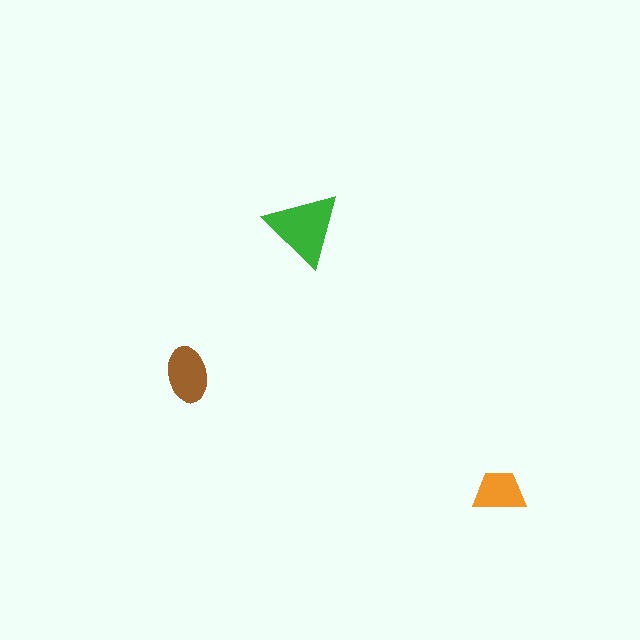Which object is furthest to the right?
The orange trapezoid is rightmost.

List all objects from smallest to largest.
The orange trapezoid, the brown ellipse, the green triangle.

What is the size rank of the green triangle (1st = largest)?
1st.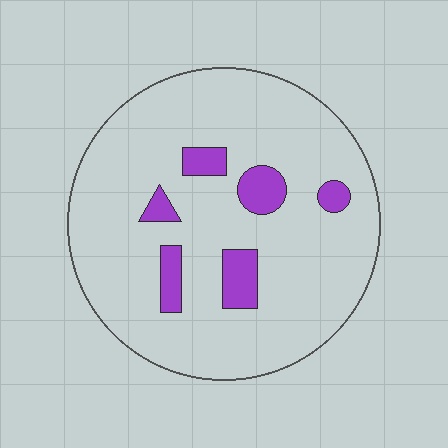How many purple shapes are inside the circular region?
6.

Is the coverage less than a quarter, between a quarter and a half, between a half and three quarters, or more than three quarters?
Less than a quarter.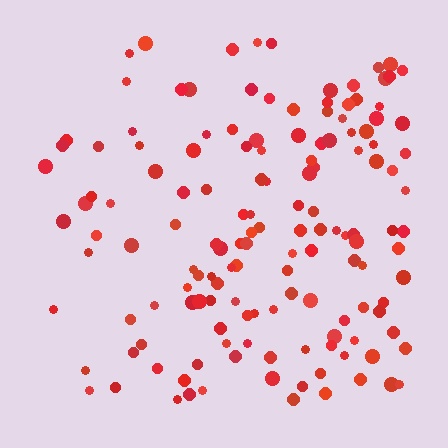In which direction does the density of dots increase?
From left to right, with the right side densest.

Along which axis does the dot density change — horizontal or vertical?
Horizontal.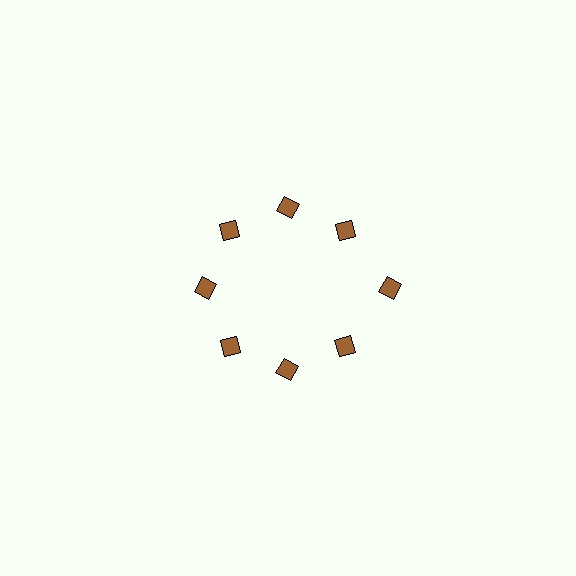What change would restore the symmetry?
The symmetry would be restored by moving it inward, back onto the ring so that all 8 diamonds sit at equal angles and equal distance from the center.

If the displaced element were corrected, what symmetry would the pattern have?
It would have 8-fold rotational symmetry — the pattern would map onto itself every 45 degrees.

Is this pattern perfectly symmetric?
No. The 8 brown diamonds are arranged in a ring, but one element near the 3 o'clock position is pushed outward from the center, breaking the 8-fold rotational symmetry.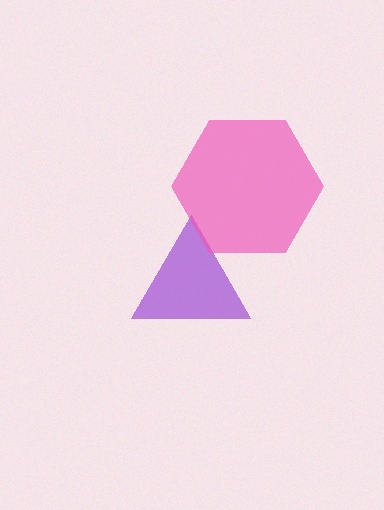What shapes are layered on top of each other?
The layered shapes are: a purple triangle, a pink hexagon.